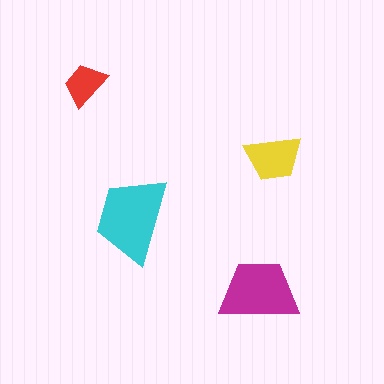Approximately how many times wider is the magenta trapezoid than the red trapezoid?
About 2 times wider.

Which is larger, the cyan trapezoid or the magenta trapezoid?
The cyan one.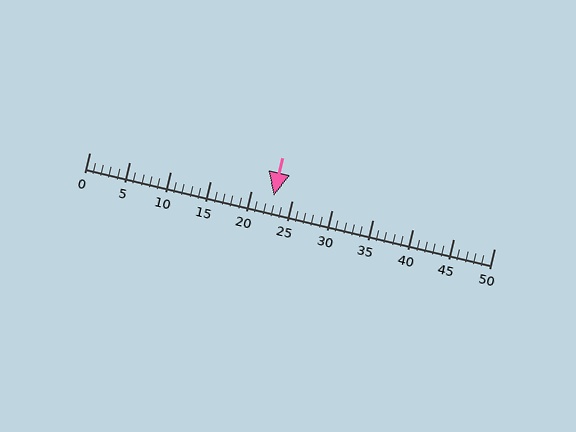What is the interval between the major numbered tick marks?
The major tick marks are spaced 5 units apart.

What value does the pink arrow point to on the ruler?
The pink arrow points to approximately 23.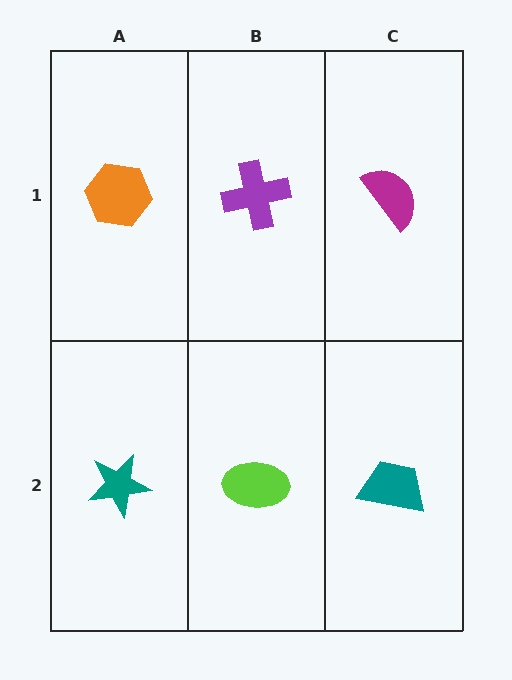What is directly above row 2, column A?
An orange hexagon.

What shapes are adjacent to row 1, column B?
A lime ellipse (row 2, column B), an orange hexagon (row 1, column A), a magenta semicircle (row 1, column C).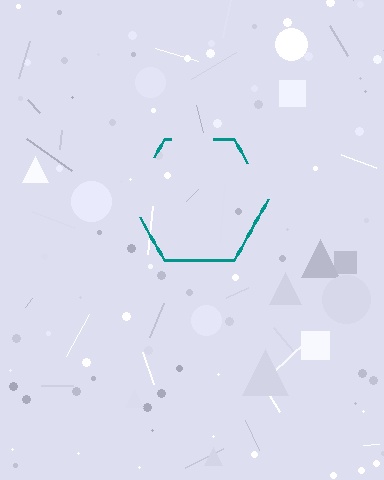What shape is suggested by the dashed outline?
The dashed outline suggests a hexagon.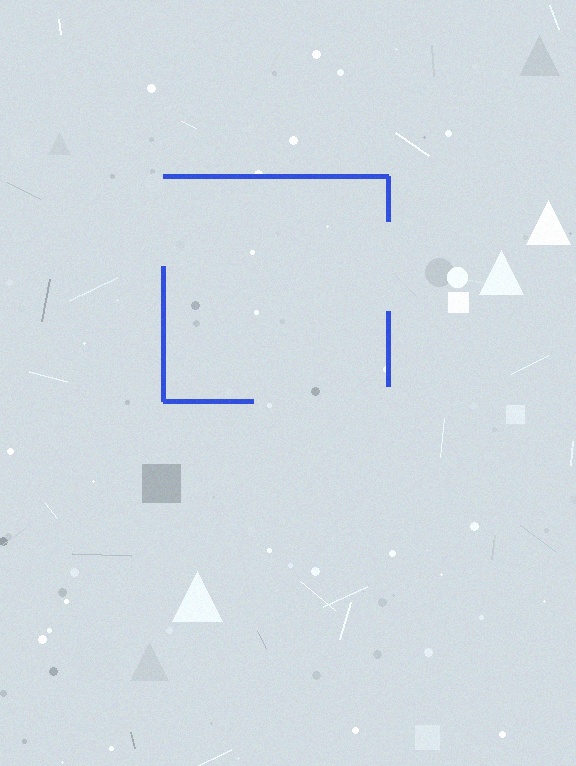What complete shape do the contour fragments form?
The contour fragments form a square.